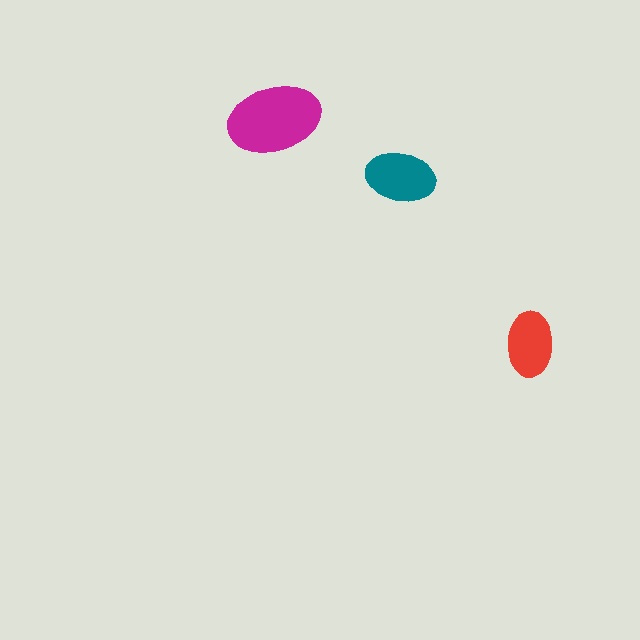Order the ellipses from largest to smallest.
the magenta one, the teal one, the red one.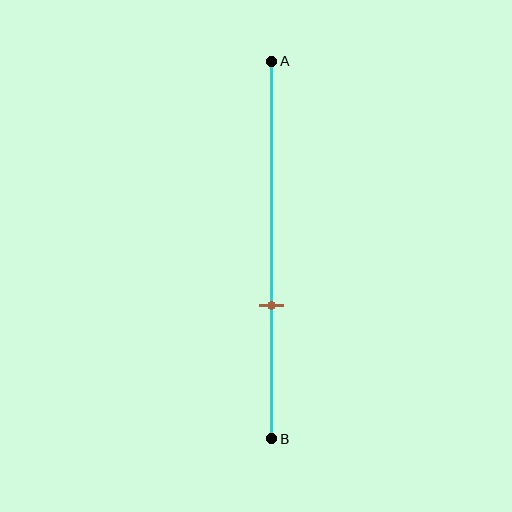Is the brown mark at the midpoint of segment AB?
No, the mark is at about 65% from A, not at the 50% midpoint.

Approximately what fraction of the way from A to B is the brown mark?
The brown mark is approximately 65% of the way from A to B.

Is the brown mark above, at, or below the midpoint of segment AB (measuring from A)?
The brown mark is below the midpoint of segment AB.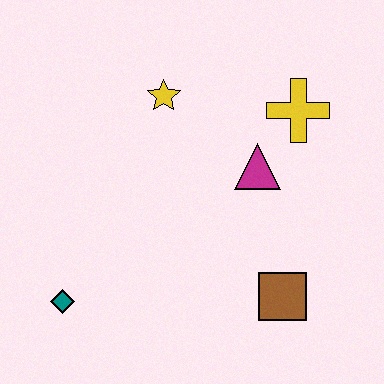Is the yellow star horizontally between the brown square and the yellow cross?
No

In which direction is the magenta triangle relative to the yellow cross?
The magenta triangle is below the yellow cross.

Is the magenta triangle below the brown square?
No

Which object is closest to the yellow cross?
The magenta triangle is closest to the yellow cross.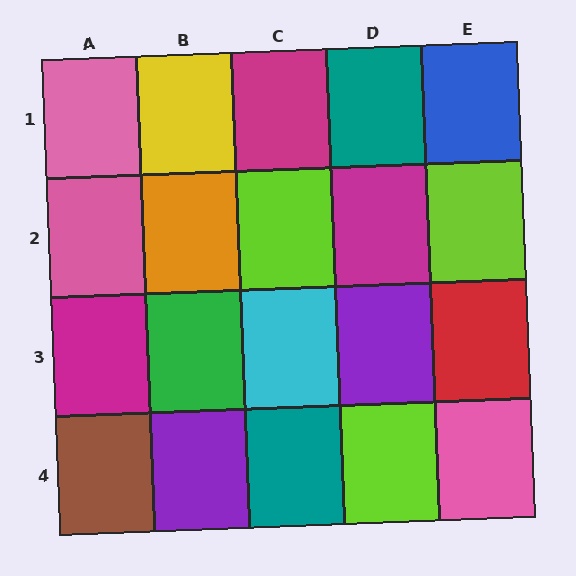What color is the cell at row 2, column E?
Lime.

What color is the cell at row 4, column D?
Lime.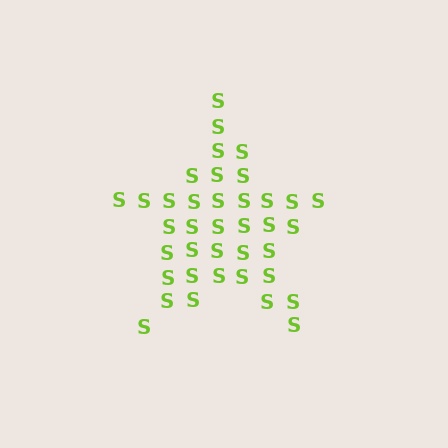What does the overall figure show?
The overall figure shows a star.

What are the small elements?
The small elements are letter S's.